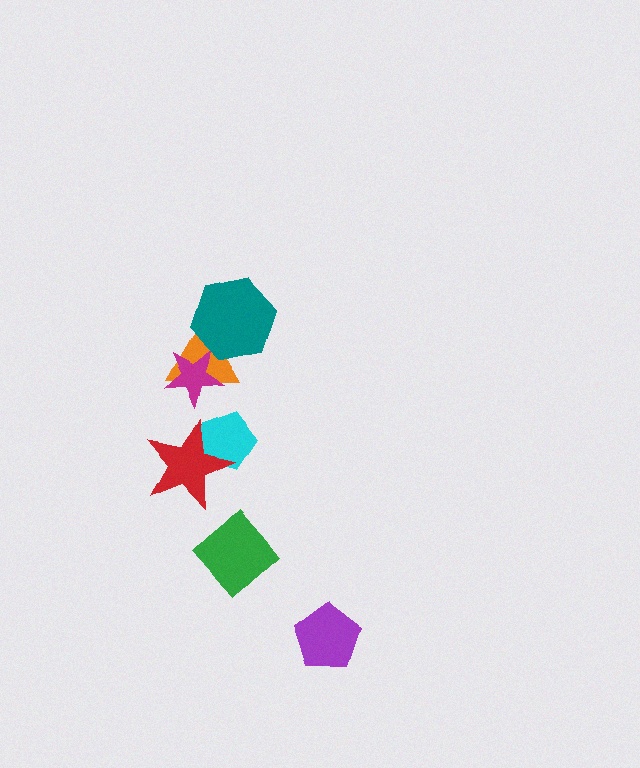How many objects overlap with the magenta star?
1 object overlaps with the magenta star.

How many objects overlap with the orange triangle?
2 objects overlap with the orange triangle.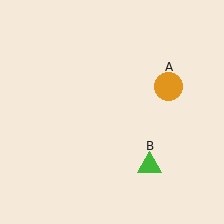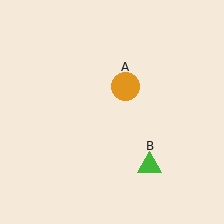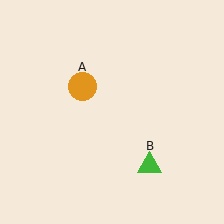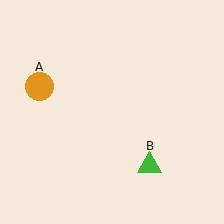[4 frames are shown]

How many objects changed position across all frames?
1 object changed position: orange circle (object A).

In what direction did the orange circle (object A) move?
The orange circle (object A) moved left.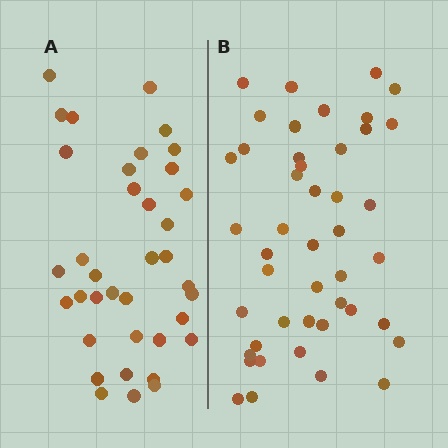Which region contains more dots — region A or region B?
Region B (the right region) has more dots.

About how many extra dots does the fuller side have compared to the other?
Region B has roughly 8 or so more dots than region A.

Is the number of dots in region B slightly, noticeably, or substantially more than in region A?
Region B has only slightly more — the two regions are fairly close. The ratio is roughly 1.2 to 1.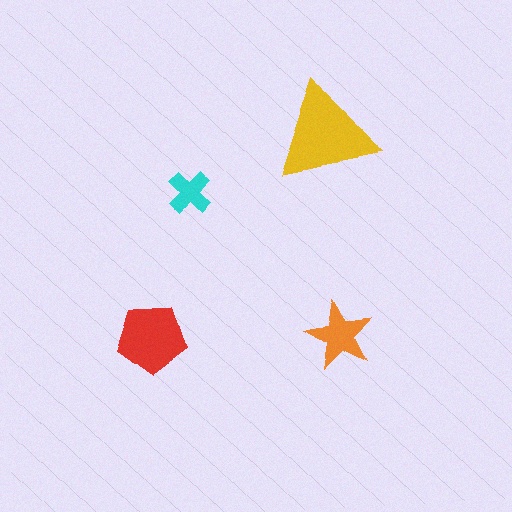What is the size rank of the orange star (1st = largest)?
3rd.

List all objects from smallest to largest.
The cyan cross, the orange star, the red pentagon, the yellow triangle.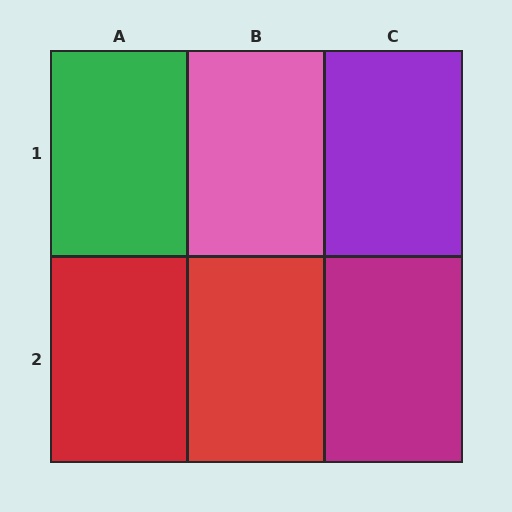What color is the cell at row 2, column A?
Red.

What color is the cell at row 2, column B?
Red.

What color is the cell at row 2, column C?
Magenta.